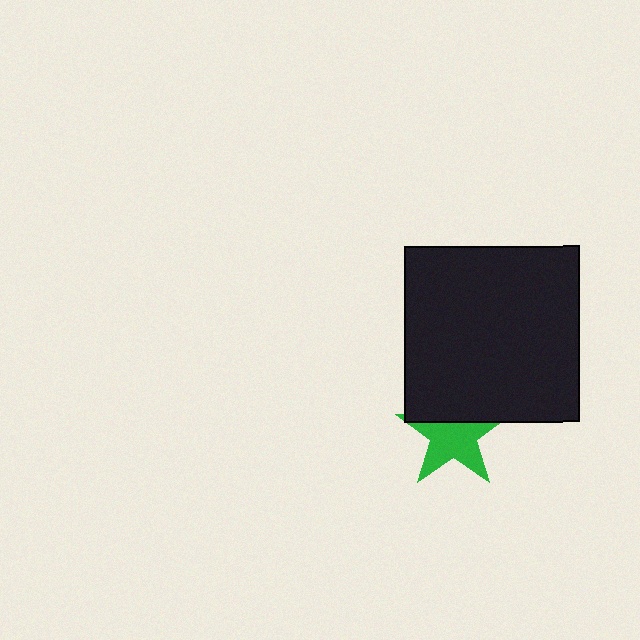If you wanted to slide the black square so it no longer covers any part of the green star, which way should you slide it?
Slide it up — that is the most direct way to separate the two shapes.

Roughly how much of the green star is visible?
About half of it is visible (roughly 64%).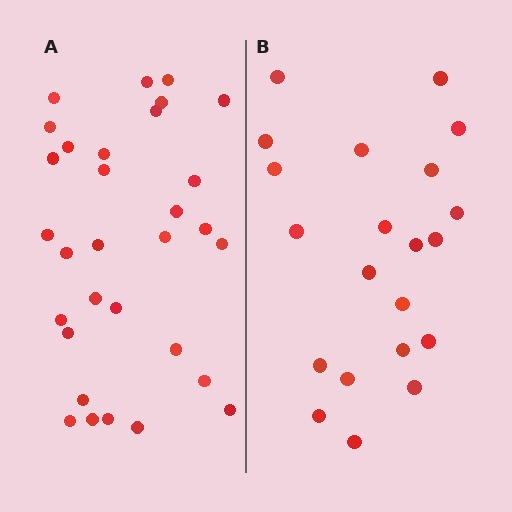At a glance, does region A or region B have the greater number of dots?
Region A (the left region) has more dots.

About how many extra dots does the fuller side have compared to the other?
Region A has roughly 10 or so more dots than region B.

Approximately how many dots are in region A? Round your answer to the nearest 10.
About 30 dots. (The exact count is 31, which rounds to 30.)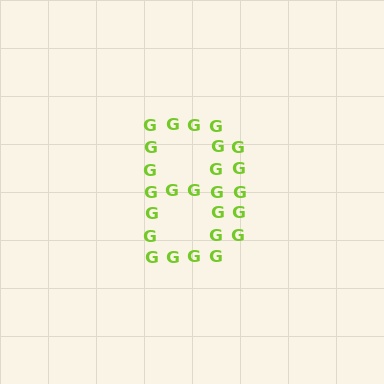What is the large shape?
The large shape is the letter B.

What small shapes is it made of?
It is made of small letter G's.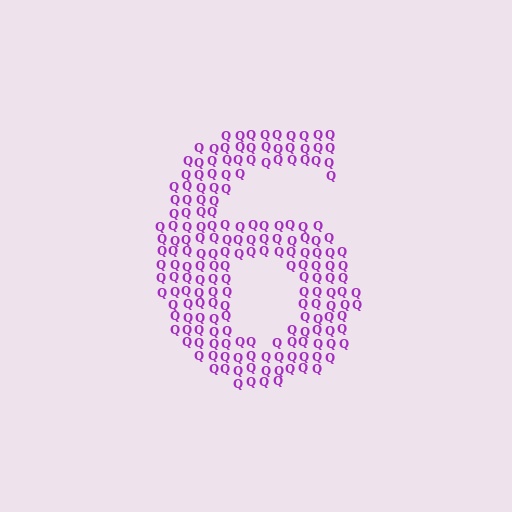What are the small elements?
The small elements are letter Q's.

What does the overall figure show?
The overall figure shows the digit 6.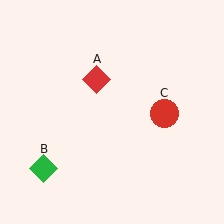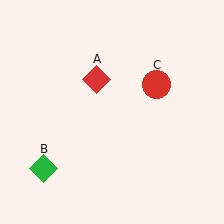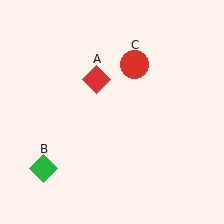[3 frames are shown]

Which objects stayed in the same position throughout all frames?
Red diamond (object A) and green diamond (object B) remained stationary.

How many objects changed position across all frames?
1 object changed position: red circle (object C).